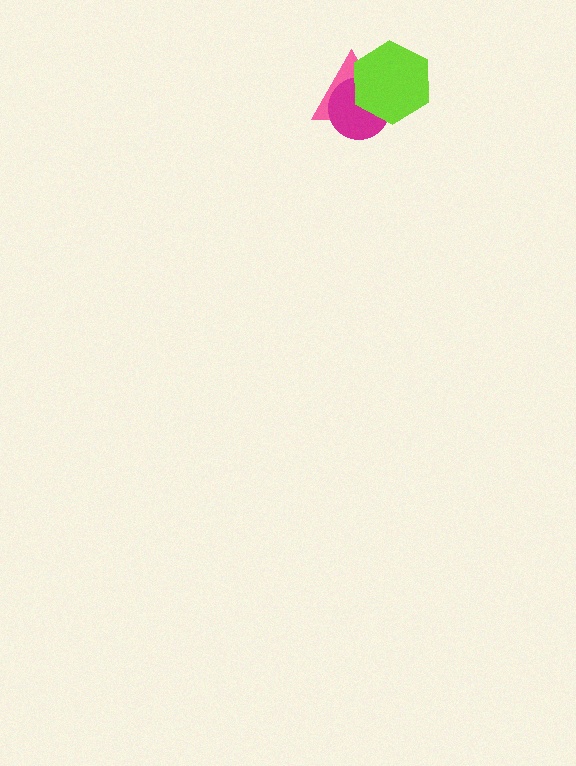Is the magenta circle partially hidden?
Yes, it is partially covered by another shape.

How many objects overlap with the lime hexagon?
2 objects overlap with the lime hexagon.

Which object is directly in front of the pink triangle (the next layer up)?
The magenta circle is directly in front of the pink triangle.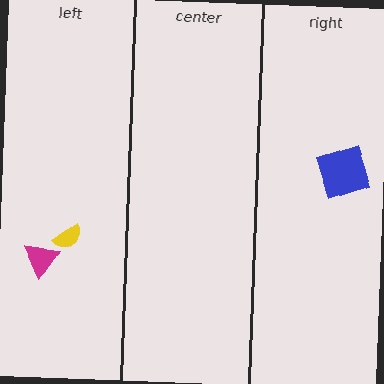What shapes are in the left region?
The yellow semicircle, the magenta triangle.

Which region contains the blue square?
The right region.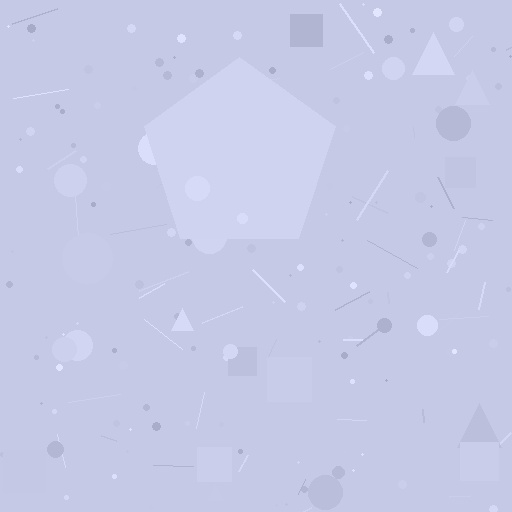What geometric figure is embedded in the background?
A pentagon is embedded in the background.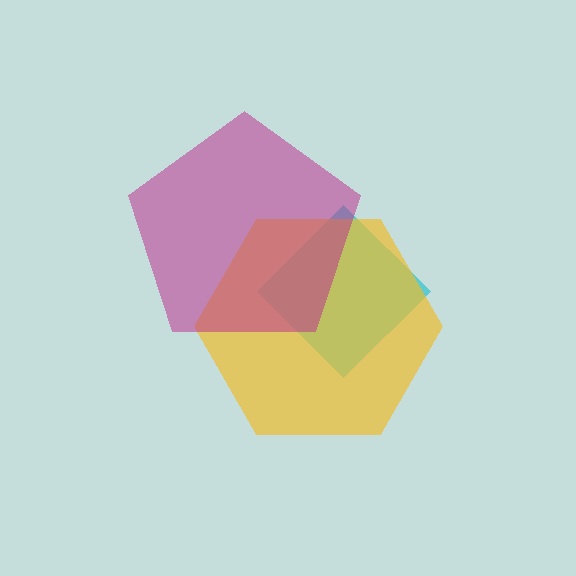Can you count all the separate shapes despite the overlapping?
Yes, there are 3 separate shapes.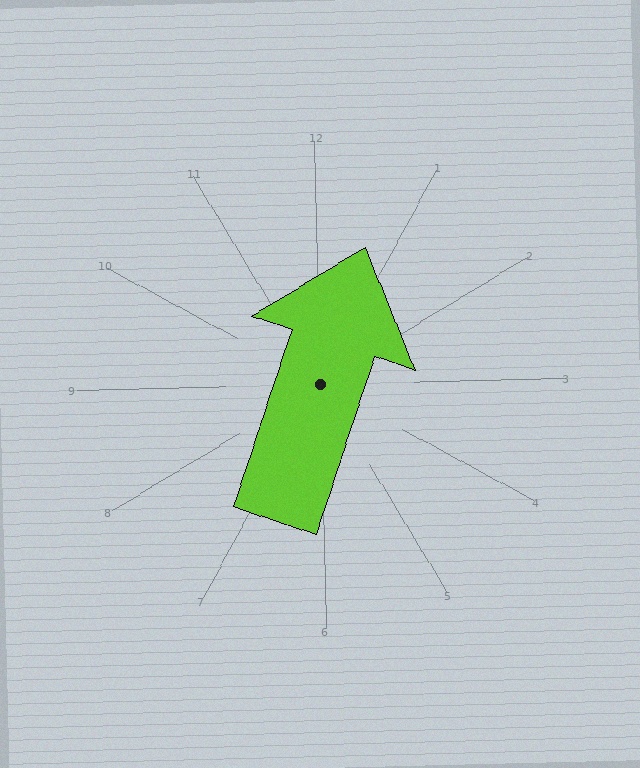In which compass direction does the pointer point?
North.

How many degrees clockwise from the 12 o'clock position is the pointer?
Approximately 20 degrees.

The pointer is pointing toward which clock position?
Roughly 1 o'clock.